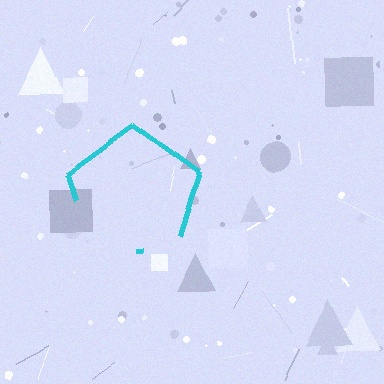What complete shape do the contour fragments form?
The contour fragments form a pentagon.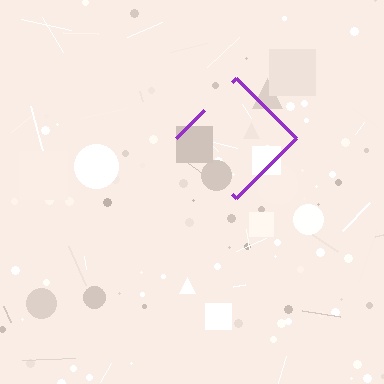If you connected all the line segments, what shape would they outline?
They would outline a diamond.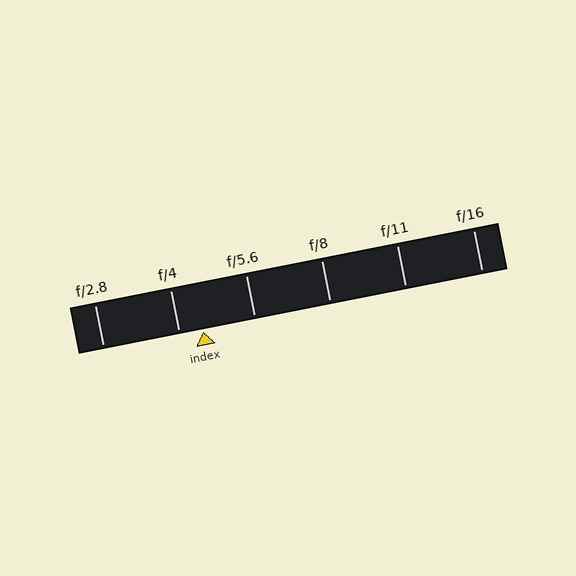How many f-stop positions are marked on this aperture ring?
There are 6 f-stop positions marked.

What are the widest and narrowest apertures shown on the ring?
The widest aperture shown is f/2.8 and the narrowest is f/16.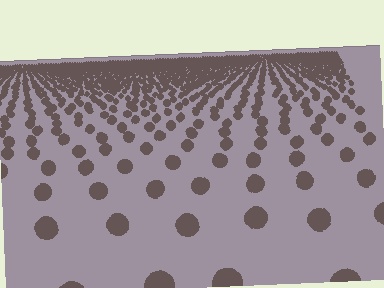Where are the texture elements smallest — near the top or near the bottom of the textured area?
Near the top.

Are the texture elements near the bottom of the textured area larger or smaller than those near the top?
Larger. Near the bottom, elements are closer to the viewer and appear at a bigger on-screen size.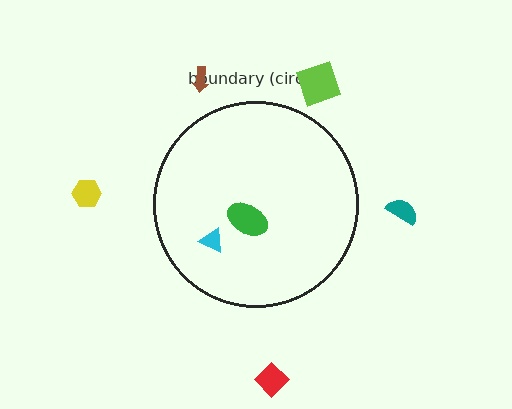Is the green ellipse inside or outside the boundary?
Inside.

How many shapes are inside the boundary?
2 inside, 5 outside.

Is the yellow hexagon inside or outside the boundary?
Outside.